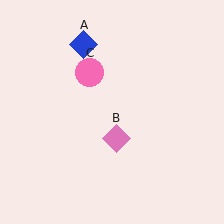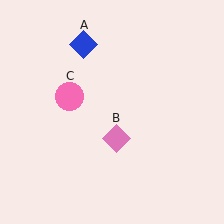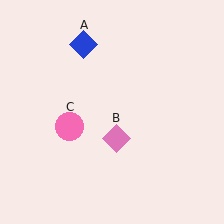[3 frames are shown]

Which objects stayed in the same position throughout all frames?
Blue diamond (object A) and pink diamond (object B) remained stationary.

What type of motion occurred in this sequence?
The pink circle (object C) rotated counterclockwise around the center of the scene.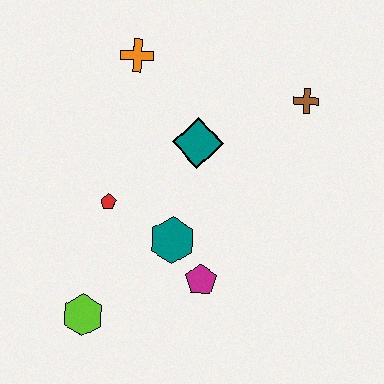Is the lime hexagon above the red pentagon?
No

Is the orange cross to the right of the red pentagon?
Yes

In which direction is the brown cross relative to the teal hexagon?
The brown cross is above the teal hexagon.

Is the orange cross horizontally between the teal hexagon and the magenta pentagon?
No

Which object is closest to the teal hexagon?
The magenta pentagon is closest to the teal hexagon.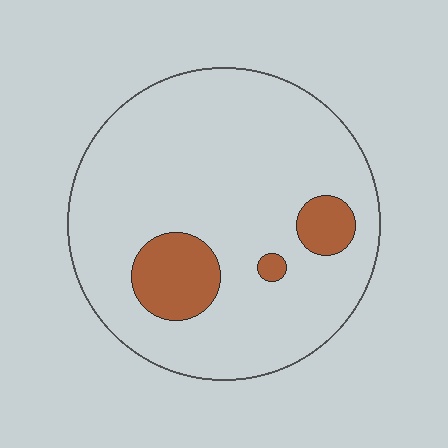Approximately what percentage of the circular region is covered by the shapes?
Approximately 15%.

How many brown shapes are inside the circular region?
3.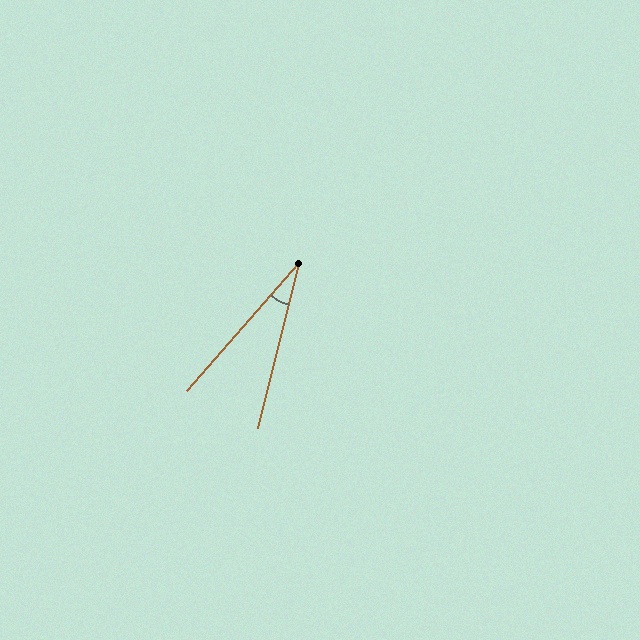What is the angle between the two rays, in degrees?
Approximately 27 degrees.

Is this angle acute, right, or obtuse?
It is acute.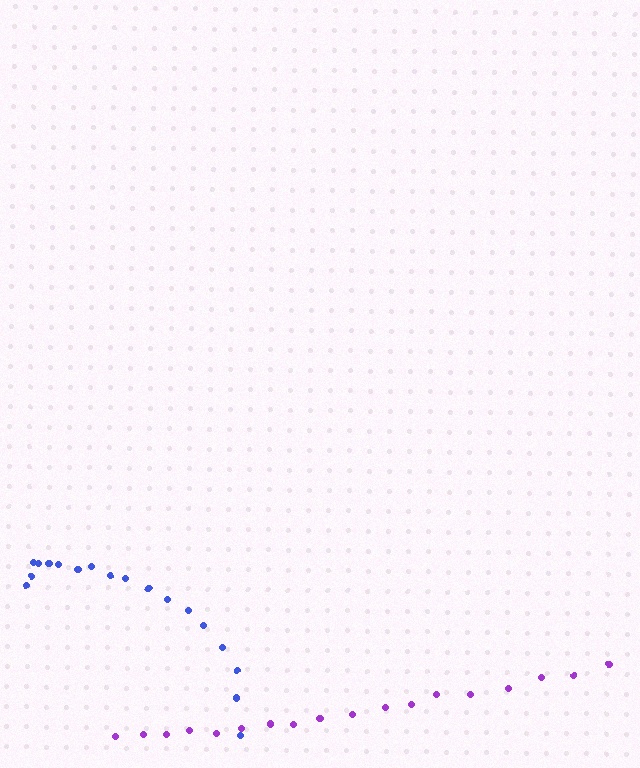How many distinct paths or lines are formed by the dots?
There are 2 distinct paths.